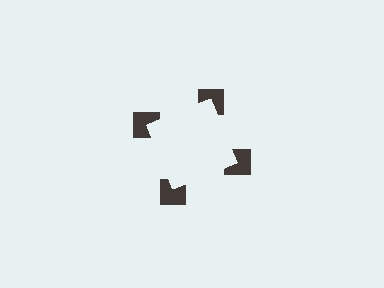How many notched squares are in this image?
There are 4 — one at each vertex of the illusory square.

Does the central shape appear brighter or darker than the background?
It typically appears slightly brighter than the background, even though no actual brightness change is drawn.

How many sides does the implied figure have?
4 sides.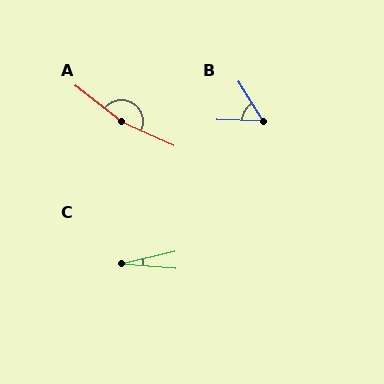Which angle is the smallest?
C, at approximately 18 degrees.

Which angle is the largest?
A, at approximately 166 degrees.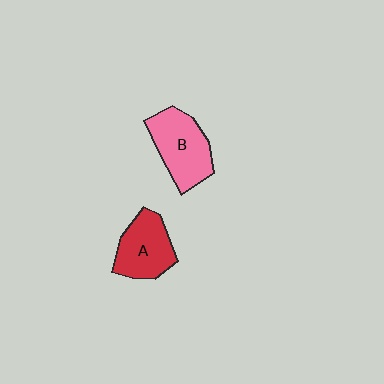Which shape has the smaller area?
Shape A (red).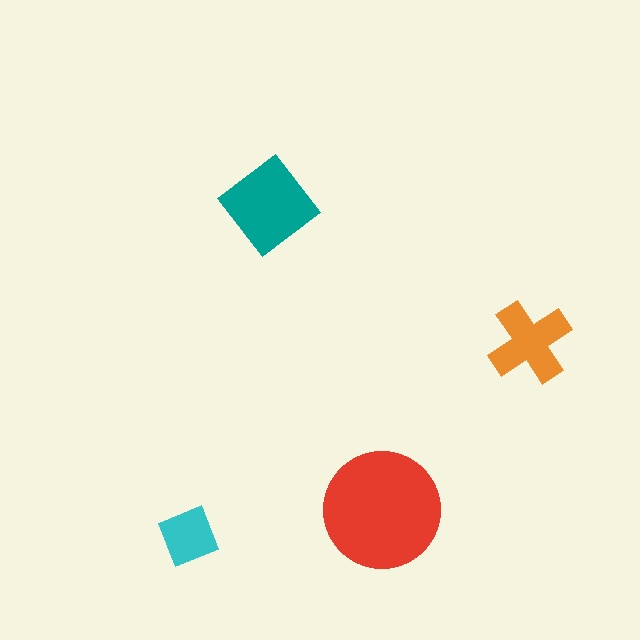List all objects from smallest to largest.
The cyan diamond, the orange cross, the teal diamond, the red circle.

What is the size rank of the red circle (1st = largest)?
1st.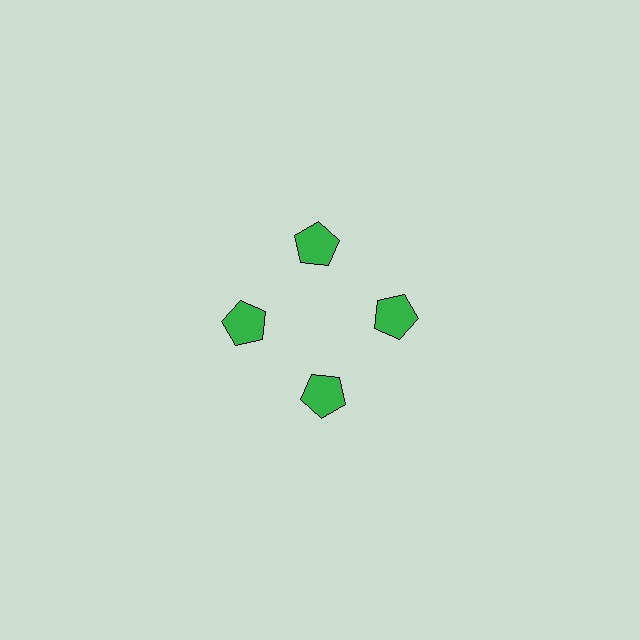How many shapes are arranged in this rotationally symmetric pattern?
There are 4 shapes, arranged in 4 groups of 1.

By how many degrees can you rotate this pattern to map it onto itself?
The pattern maps onto itself every 90 degrees of rotation.